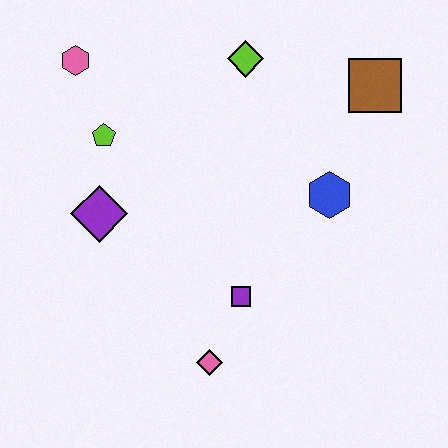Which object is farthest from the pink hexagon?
The pink diamond is farthest from the pink hexagon.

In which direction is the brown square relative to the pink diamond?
The brown square is above the pink diamond.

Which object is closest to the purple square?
The pink diamond is closest to the purple square.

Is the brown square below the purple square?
No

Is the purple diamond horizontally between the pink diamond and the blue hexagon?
No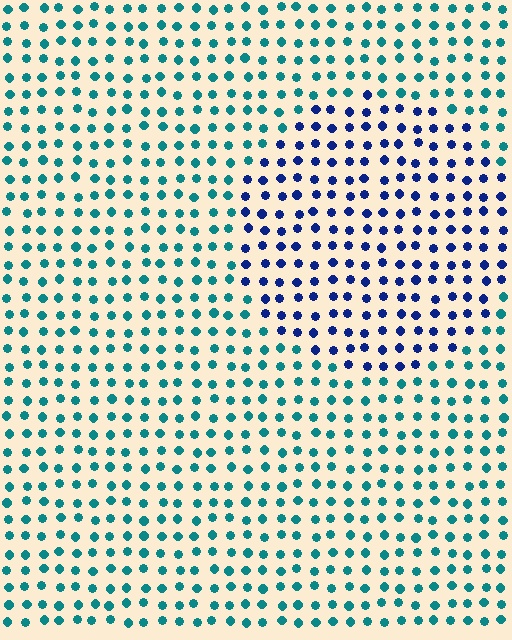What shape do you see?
I see a circle.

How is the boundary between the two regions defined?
The boundary is defined purely by a slight shift in hue (about 49 degrees). Spacing, size, and orientation are identical on both sides.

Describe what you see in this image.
The image is filled with small teal elements in a uniform arrangement. A circle-shaped region is visible where the elements are tinted to a slightly different hue, forming a subtle color boundary.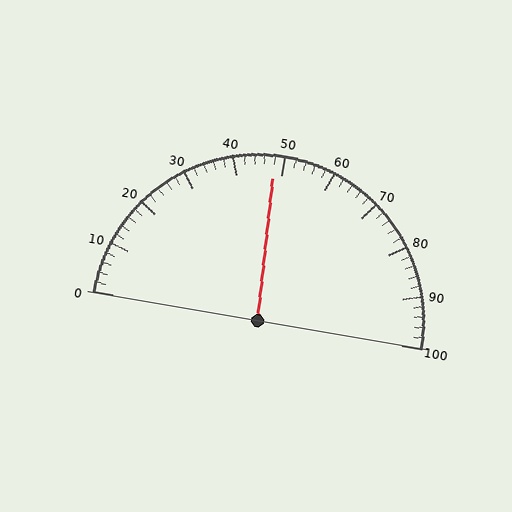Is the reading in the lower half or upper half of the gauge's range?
The reading is in the lower half of the range (0 to 100).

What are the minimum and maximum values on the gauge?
The gauge ranges from 0 to 100.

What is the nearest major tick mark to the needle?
The nearest major tick mark is 50.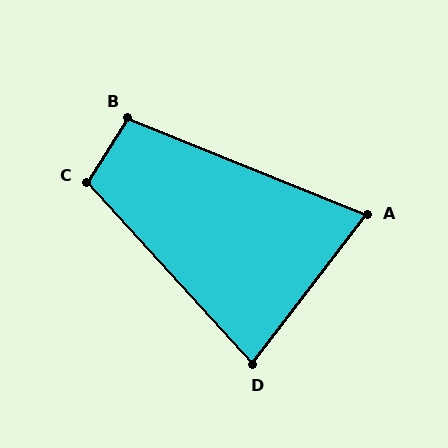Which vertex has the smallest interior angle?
A, at approximately 75 degrees.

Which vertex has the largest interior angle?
C, at approximately 105 degrees.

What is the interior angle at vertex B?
Approximately 100 degrees (obtuse).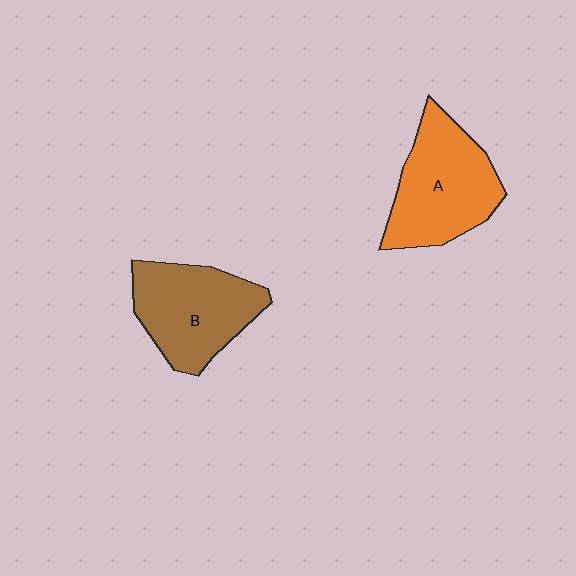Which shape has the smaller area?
Shape B (brown).